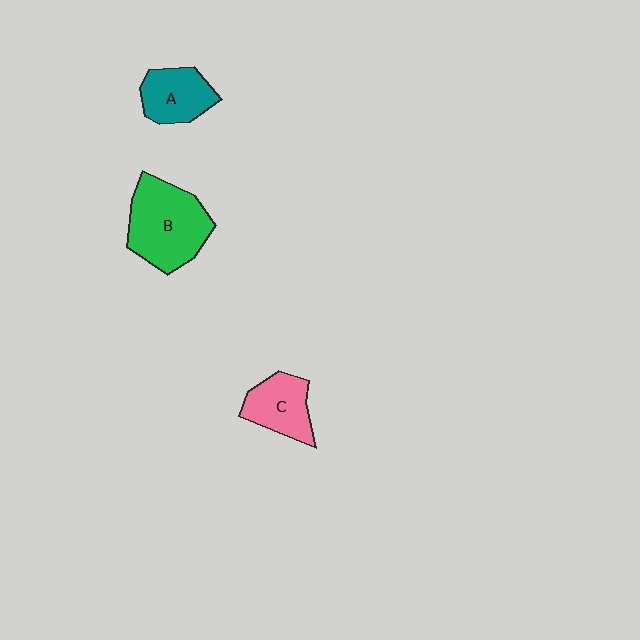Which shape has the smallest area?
Shape C (pink).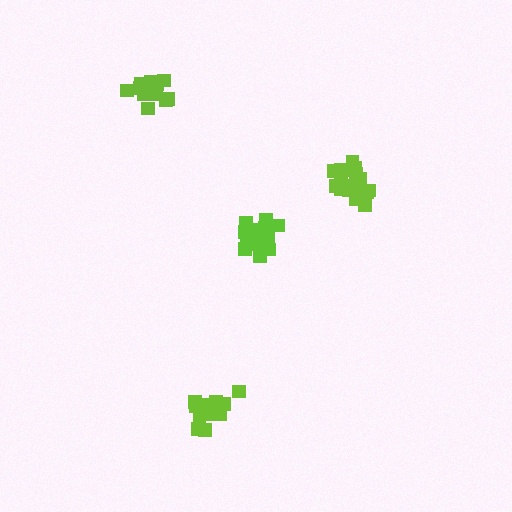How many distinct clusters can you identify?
There are 4 distinct clusters.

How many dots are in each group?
Group 1: 19 dots, Group 2: 19 dots, Group 3: 17 dots, Group 4: 14 dots (69 total).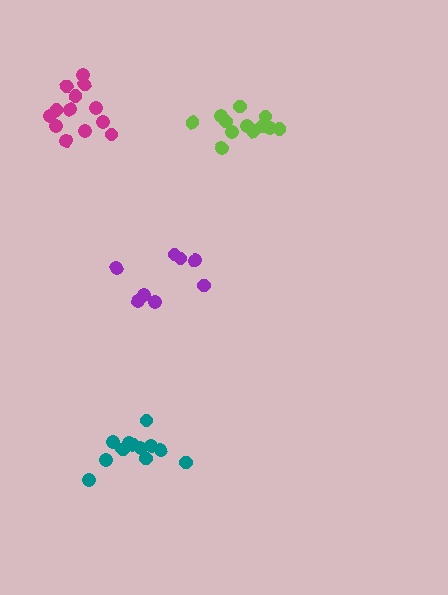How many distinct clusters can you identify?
There are 4 distinct clusters.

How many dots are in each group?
Group 1: 12 dots, Group 2: 8 dots, Group 3: 13 dots, Group 4: 13 dots (46 total).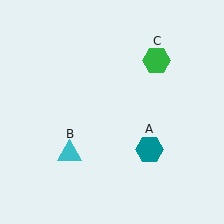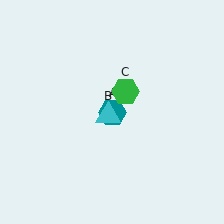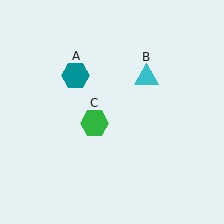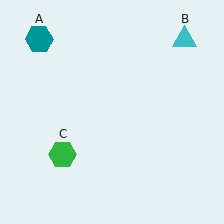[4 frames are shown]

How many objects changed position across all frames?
3 objects changed position: teal hexagon (object A), cyan triangle (object B), green hexagon (object C).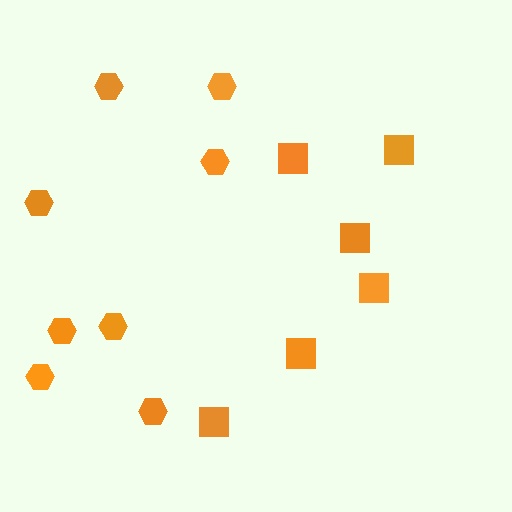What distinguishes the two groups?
There are 2 groups: one group of squares (6) and one group of hexagons (8).